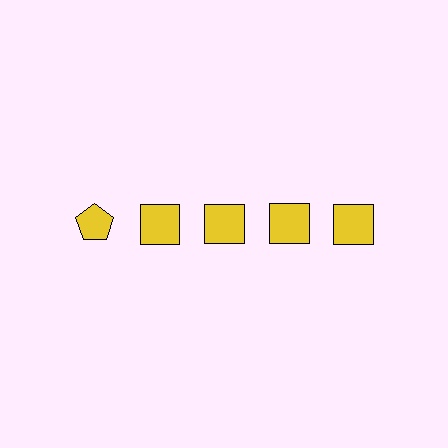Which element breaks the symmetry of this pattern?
The yellow pentagon in the top row, leftmost column breaks the symmetry. All other shapes are yellow squares.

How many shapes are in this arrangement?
There are 5 shapes arranged in a grid pattern.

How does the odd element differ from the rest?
It has a different shape: pentagon instead of square.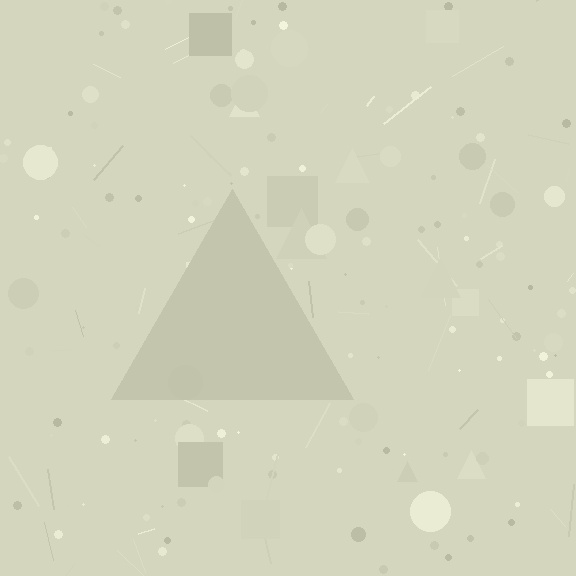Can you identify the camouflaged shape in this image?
The camouflaged shape is a triangle.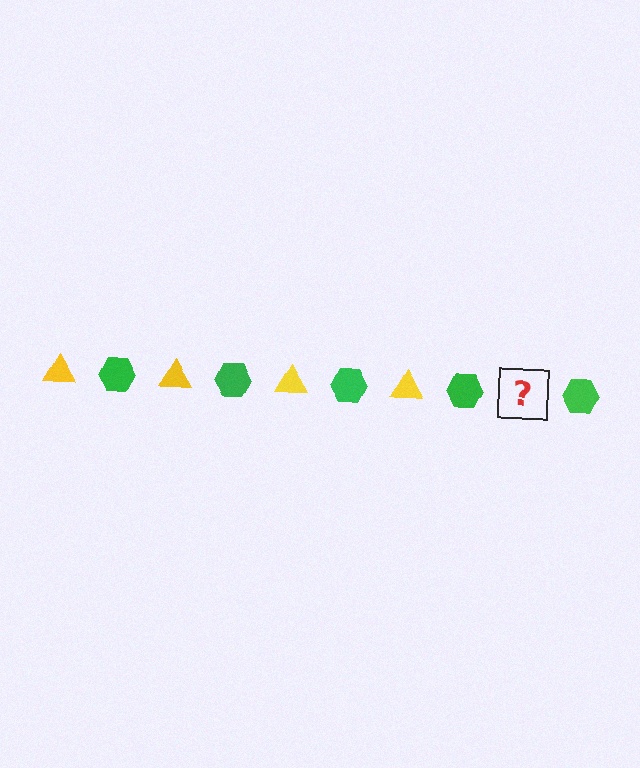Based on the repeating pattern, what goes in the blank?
The blank should be a yellow triangle.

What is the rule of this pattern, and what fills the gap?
The rule is that the pattern alternates between yellow triangle and green hexagon. The gap should be filled with a yellow triangle.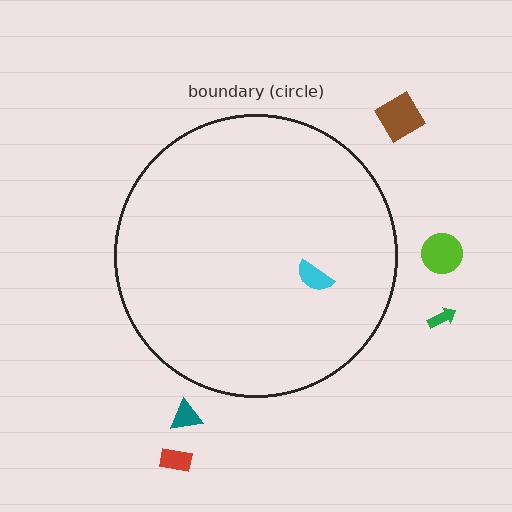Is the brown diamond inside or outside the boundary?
Outside.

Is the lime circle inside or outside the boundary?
Outside.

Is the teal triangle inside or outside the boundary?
Outside.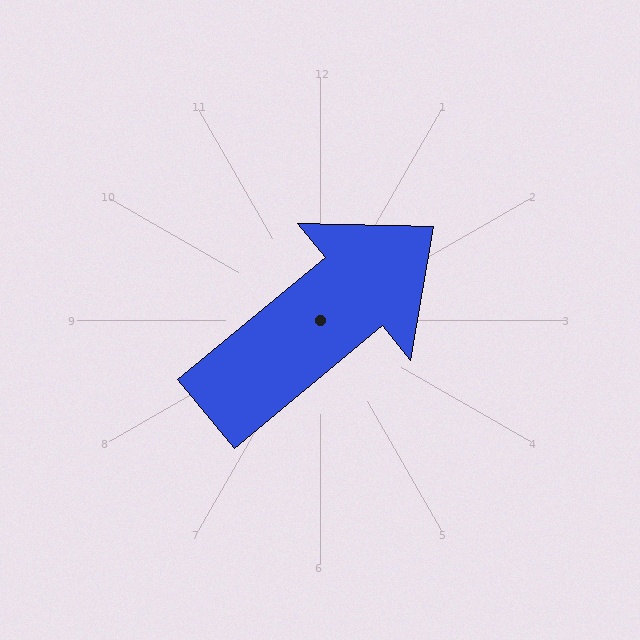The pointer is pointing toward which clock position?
Roughly 2 o'clock.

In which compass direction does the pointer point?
Northeast.